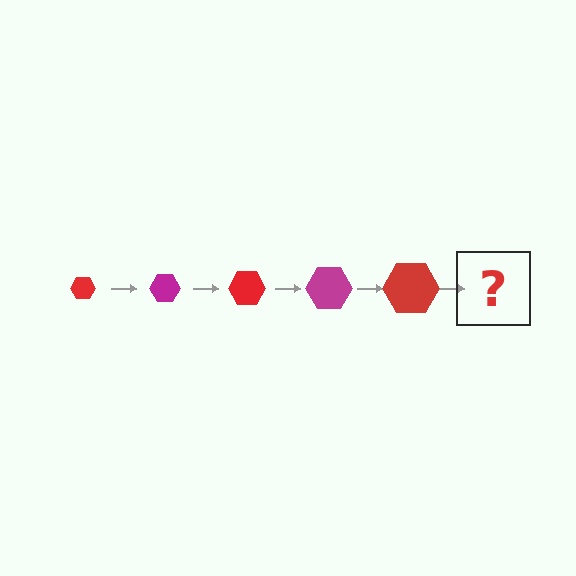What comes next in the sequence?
The next element should be a magenta hexagon, larger than the previous one.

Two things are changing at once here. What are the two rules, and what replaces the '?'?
The two rules are that the hexagon grows larger each step and the color cycles through red and magenta. The '?' should be a magenta hexagon, larger than the previous one.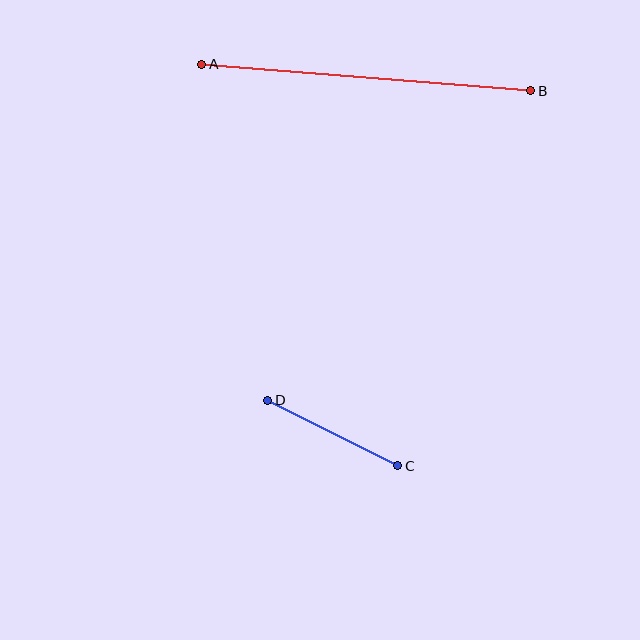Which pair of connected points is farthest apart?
Points A and B are farthest apart.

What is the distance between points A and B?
The distance is approximately 330 pixels.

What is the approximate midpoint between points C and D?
The midpoint is at approximately (333, 433) pixels.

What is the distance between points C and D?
The distance is approximately 145 pixels.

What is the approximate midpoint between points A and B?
The midpoint is at approximately (366, 78) pixels.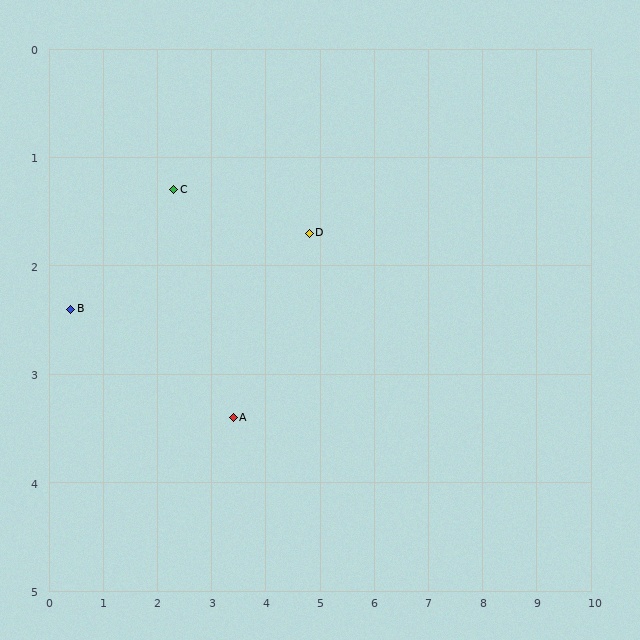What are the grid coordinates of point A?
Point A is at approximately (3.4, 3.4).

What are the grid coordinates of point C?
Point C is at approximately (2.3, 1.3).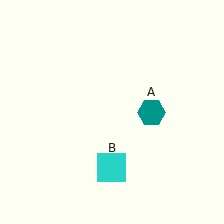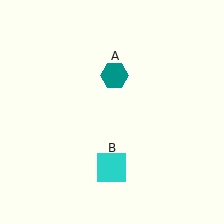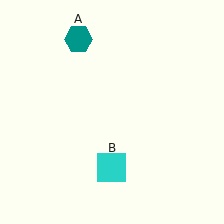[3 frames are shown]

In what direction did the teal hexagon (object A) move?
The teal hexagon (object A) moved up and to the left.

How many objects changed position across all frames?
1 object changed position: teal hexagon (object A).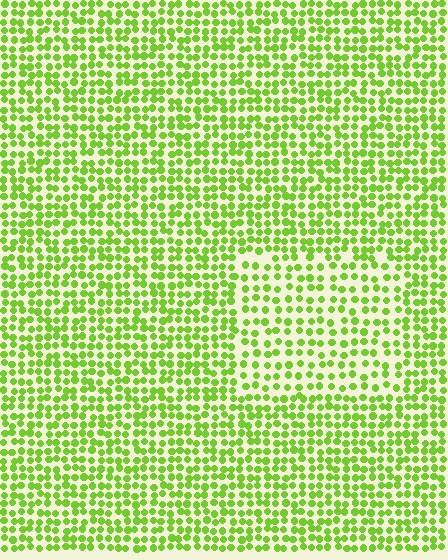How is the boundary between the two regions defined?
The boundary is defined by a change in element density (approximately 1.5x ratio). All elements are the same color, size, and shape.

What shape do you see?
I see a rectangle.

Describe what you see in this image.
The image contains small lime elements arranged at two different densities. A rectangle-shaped region is visible where the elements are less densely packed than the surrounding area.